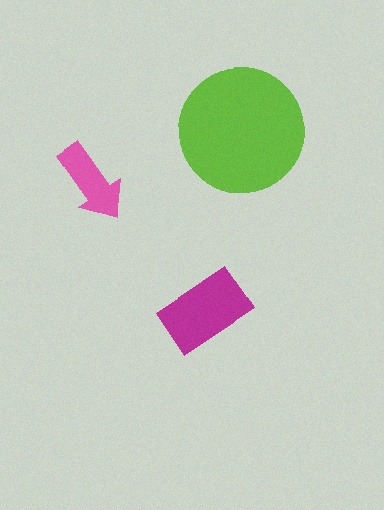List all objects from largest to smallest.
The lime circle, the magenta rectangle, the pink arrow.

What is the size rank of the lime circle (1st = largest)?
1st.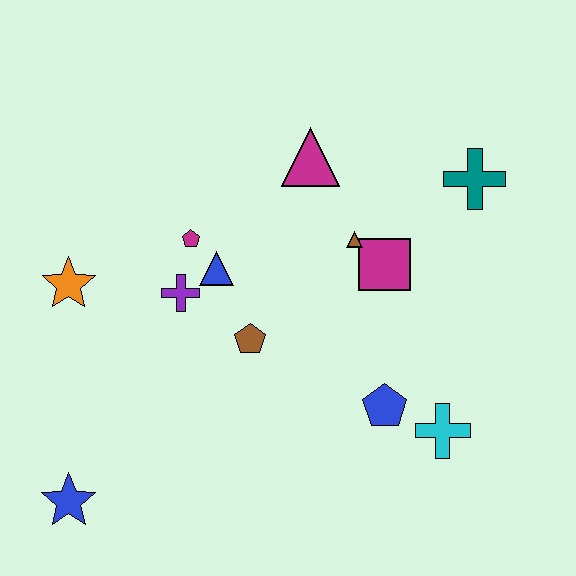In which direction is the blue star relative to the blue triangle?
The blue star is below the blue triangle.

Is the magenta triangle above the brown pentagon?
Yes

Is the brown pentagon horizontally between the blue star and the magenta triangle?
Yes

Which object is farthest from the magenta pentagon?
The cyan cross is farthest from the magenta pentagon.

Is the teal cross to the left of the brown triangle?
No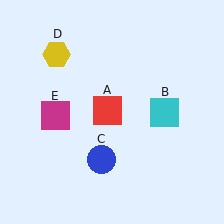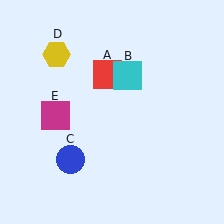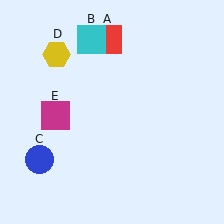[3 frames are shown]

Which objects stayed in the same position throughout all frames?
Yellow hexagon (object D) and magenta square (object E) remained stationary.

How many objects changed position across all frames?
3 objects changed position: red square (object A), cyan square (object B), blue circle (object C).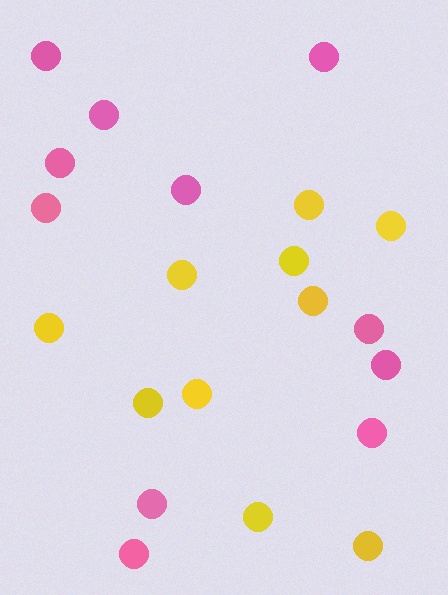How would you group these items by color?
There are 2 groups: one group of pink circles (11) and one group of yellow circles (10).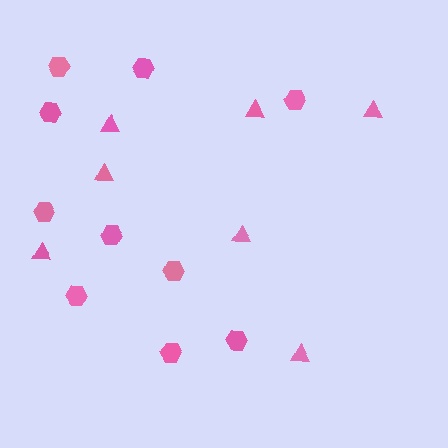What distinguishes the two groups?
There are 2 groups: one group of triangles (7) and one group of hexagons (10).